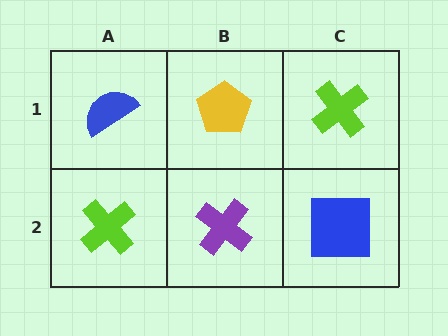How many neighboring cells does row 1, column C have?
2.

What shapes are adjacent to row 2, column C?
A lime cross (row 1, column C), a purple cross (row 2, column B).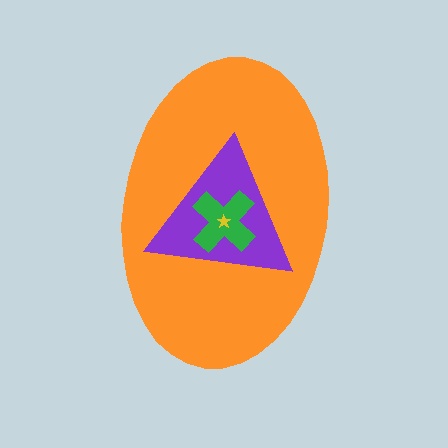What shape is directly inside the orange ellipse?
The purple triangle.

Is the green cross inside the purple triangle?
Yes.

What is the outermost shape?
The orange ellipse.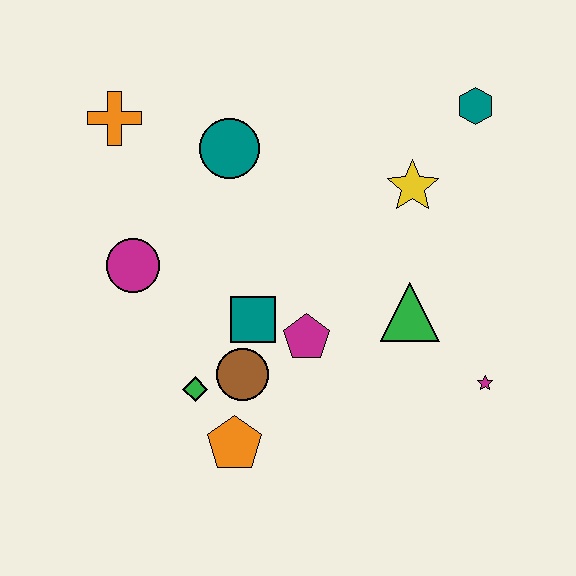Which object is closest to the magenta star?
The green triangle is closest to the magenta star.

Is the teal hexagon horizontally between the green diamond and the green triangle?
No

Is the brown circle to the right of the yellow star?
No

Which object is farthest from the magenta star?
The orange cross is farthest from the magenta star.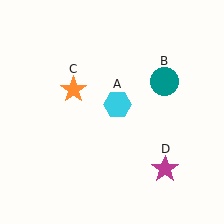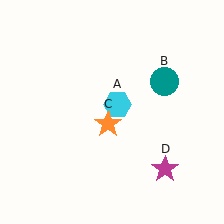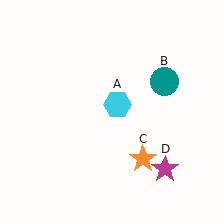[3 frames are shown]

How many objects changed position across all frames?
1 object changed position: orange star (object C).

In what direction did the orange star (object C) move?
The orange star (object C) moved down and to the right.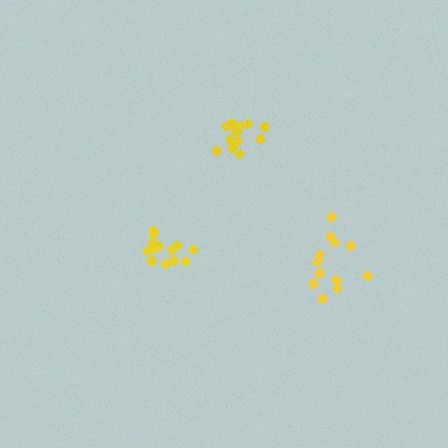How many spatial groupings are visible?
There are 3 spatial groupings.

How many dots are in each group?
Group 1: 12 dots, Group 2: 13 dots, Group 3: 13 dots (38 total).